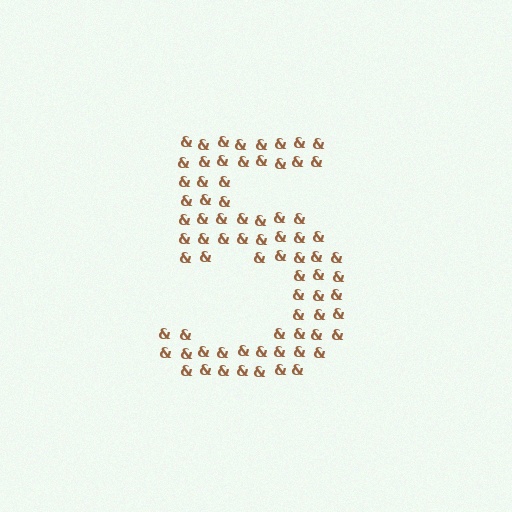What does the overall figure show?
The overall figure shows the digit 5.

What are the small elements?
The small elements are ampersands.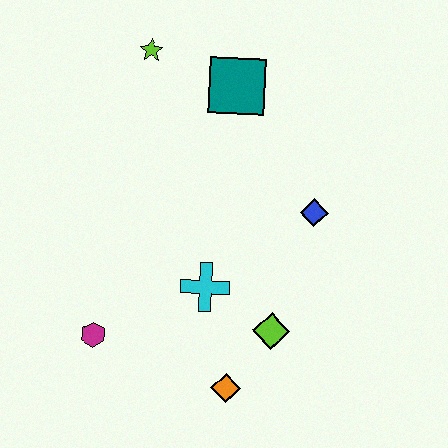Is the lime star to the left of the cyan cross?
Yes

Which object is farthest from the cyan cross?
The lime star is farthest from the cyan cross.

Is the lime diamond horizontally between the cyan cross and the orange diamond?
No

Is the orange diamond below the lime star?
Yes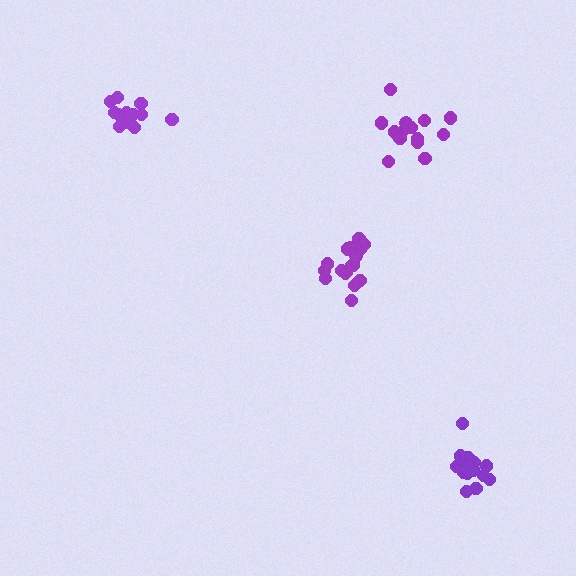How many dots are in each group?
Group 1: 17 dots, Group 2: 15 dots, Group 3: 12 dots, Group 4: 14 dots (58 total).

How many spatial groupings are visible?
There are 4 spatial groupings.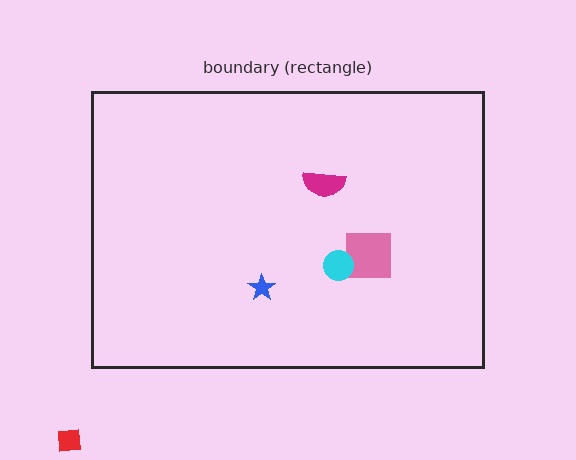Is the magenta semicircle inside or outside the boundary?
Inside.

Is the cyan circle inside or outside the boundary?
Inside.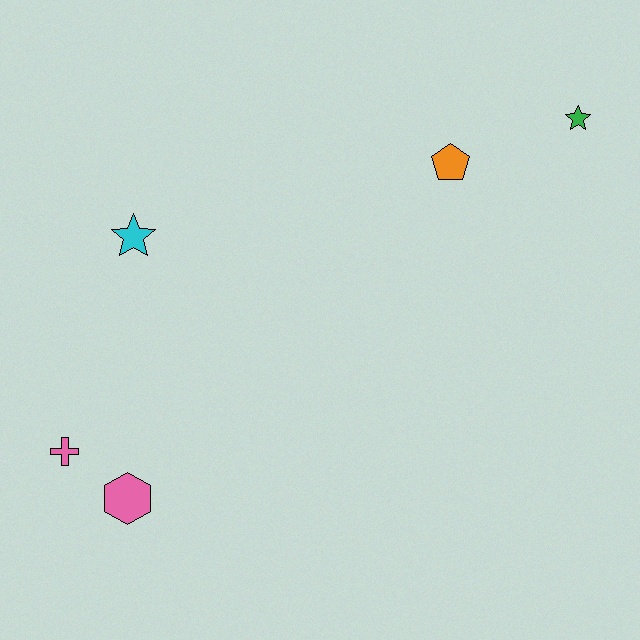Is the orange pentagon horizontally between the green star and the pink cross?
Yes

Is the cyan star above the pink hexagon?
Yes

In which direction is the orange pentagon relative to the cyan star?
The orange pentagon is to the right of the cyan star.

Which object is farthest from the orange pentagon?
The pink cross is farthest from the orange pentagon.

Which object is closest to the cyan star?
The pink cross is closest to the cyan star.